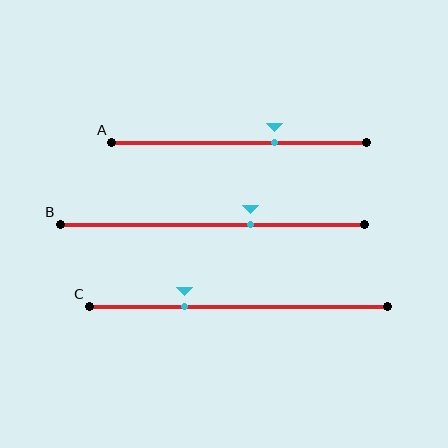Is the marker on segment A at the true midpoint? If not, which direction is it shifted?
No, the marker on segment A is shifted to the right by about 14% of the segment length.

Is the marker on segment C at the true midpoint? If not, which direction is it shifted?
No, the marker on segment C is shifted to the left by about 18% of the segment length.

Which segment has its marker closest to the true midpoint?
Segment B has its marker closest to the true midpoint.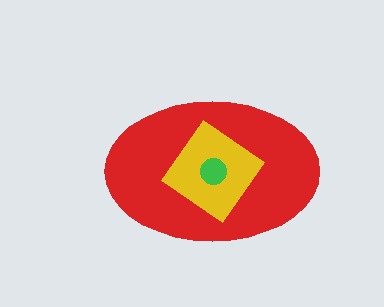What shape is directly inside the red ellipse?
The yellow diamond.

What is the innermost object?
The green circle.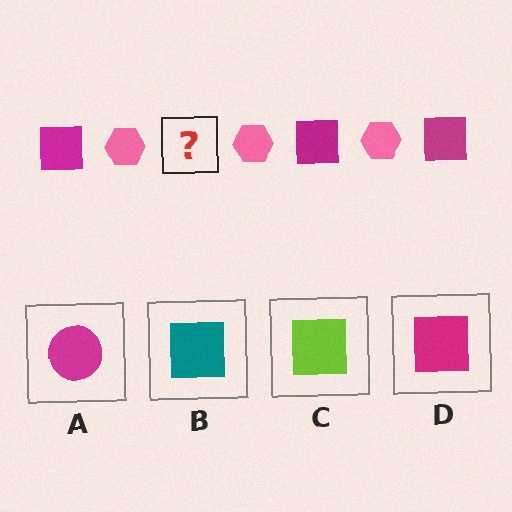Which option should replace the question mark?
Option D.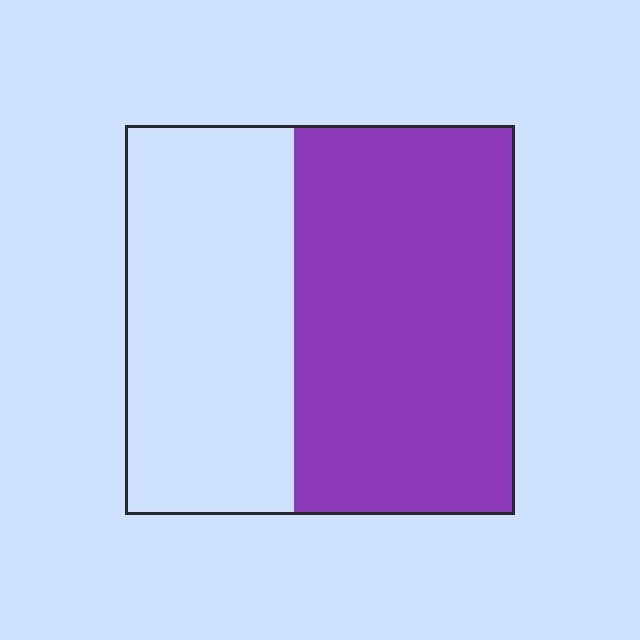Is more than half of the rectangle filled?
Yes.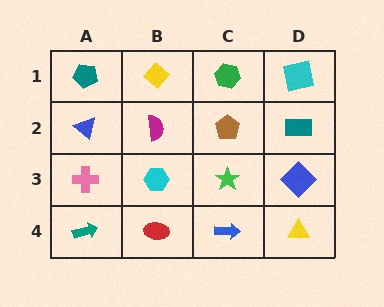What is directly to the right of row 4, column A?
A red ellipse.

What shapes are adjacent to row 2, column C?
A green hexagon (row 1, column C), a green star (row 3, column C), a magenta semicircle (row 2, column B), a teal rectangle (row 2, column D).